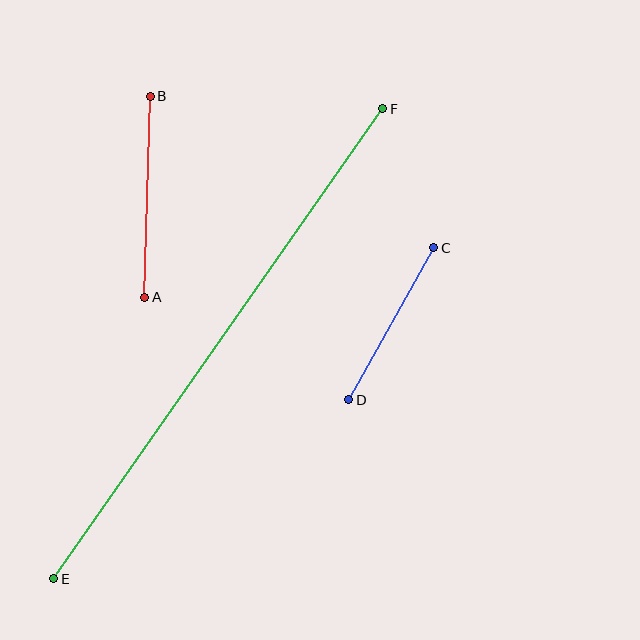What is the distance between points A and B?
The distance is approximately 201 pixels.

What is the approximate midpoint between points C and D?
The midpoint is at approximately (391, 324) pixels.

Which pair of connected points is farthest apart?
Points E and F are farthest apart.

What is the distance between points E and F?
The distance is approximately 574 pixels.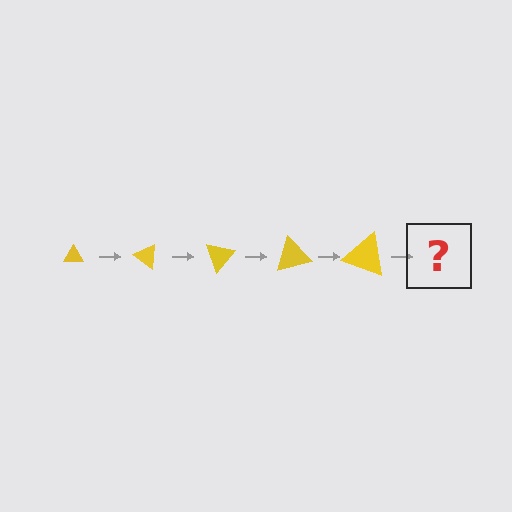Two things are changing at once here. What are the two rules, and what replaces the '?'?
The two rules are that the triangle grows larger each step and it rotates 35 degrees each step. The '?' should be a triangle, larger than the previous one and rotated 175 degrees from the start.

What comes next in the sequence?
The next element should be a triangle, larger than the previous one and rotated 175 degrees from the start.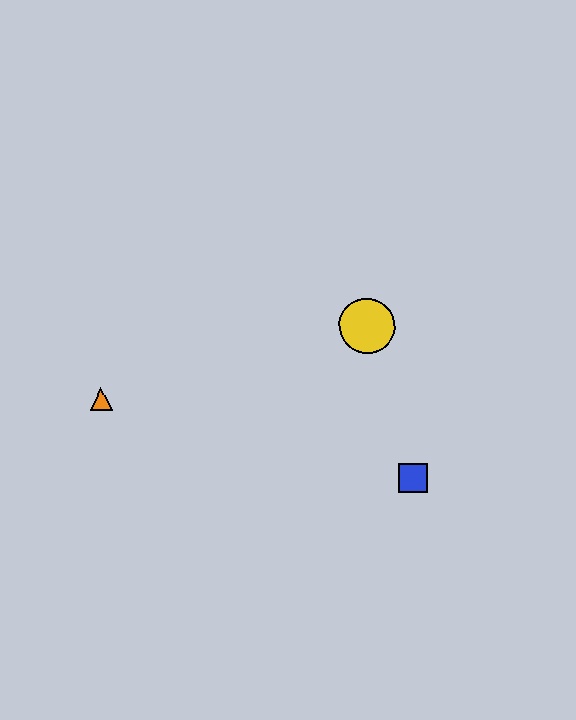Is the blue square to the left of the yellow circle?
No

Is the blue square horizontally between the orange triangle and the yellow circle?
No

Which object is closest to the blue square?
The yellow circle is closest to the blue square.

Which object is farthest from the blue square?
The orange triangle is farthest from the blue square.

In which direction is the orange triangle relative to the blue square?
The orange triangle is to the left of the blue square.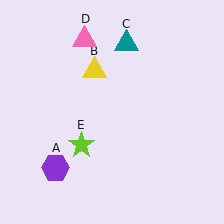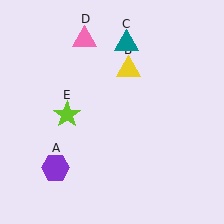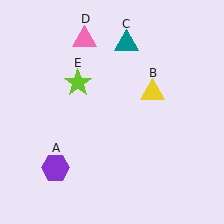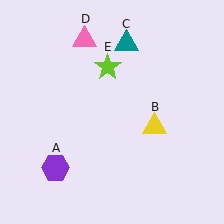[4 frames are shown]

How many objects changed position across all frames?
2 objects changed position: yellow triangle (object B), lime star (object E).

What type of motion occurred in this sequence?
The yellow triangle (object B), lime star (object E) rotated clockwise around the center of the scene.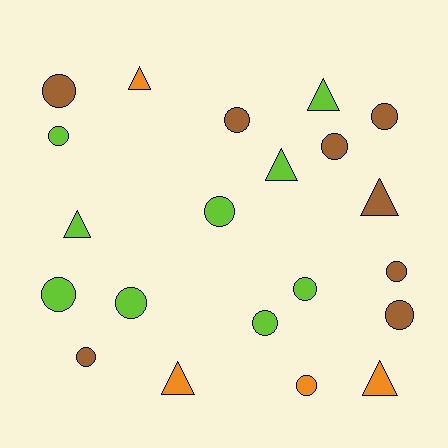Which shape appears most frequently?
Circle, with 14 objects.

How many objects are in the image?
There are 21 objects.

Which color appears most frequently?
Lime, with 9 objects.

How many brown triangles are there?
There is 1 brown triangle.